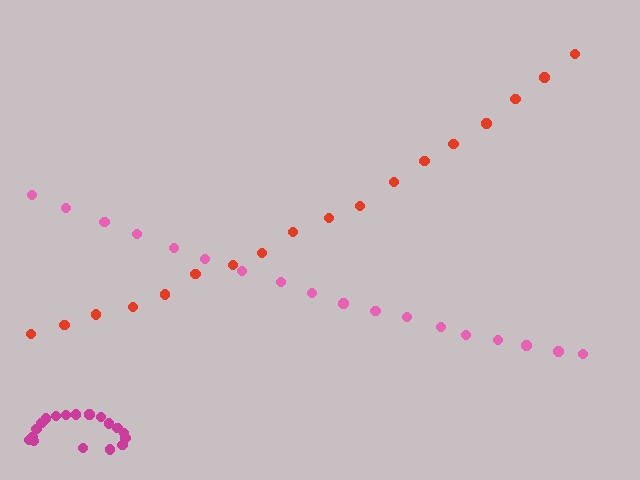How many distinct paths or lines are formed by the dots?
There are 3 distinct paths.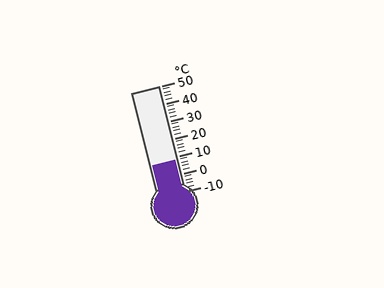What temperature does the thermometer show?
The thermometer shows approximately 8°C.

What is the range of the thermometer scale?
The thermometer scale ranges from -10°C to 50°C.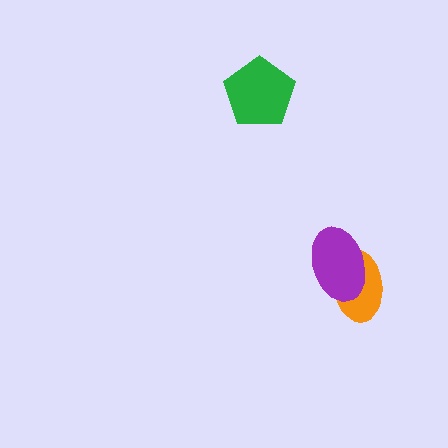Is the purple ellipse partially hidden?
No, no other shape covers it.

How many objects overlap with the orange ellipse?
1 object overlaps with the orange ellipse.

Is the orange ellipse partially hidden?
Yes, it is partially covered by another shape.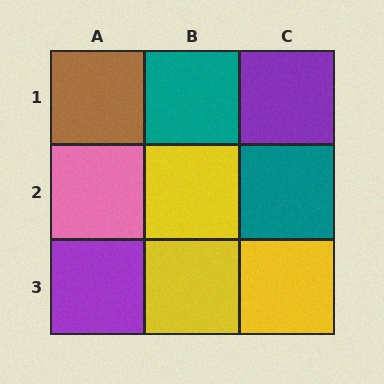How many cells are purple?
2 cells are purple.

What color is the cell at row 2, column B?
Yellow.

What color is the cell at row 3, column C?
Yellow.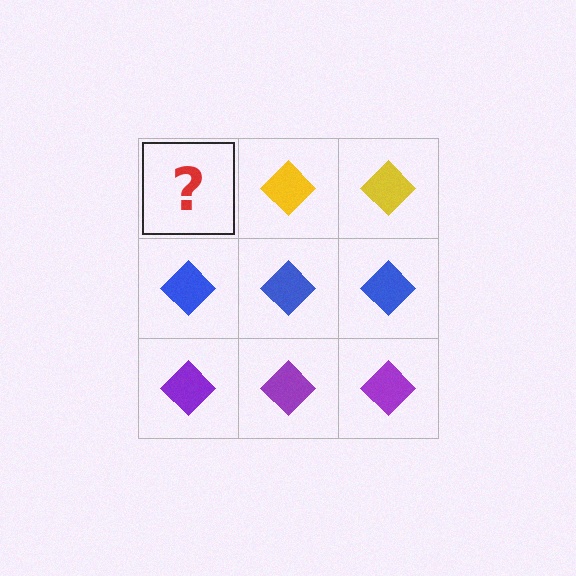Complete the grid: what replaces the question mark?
The question mark should be replaced with a yellow diamond.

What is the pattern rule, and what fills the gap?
The rule is that each row has a consistent color. The gap should be filled with a yellow diamond.